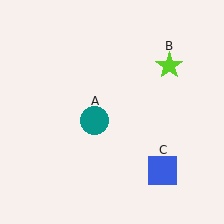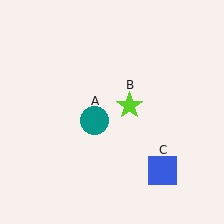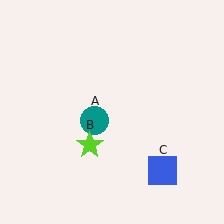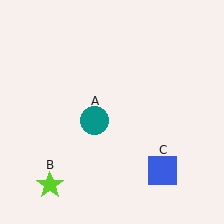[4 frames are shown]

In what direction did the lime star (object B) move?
The lime star (object B) moved down and to the left.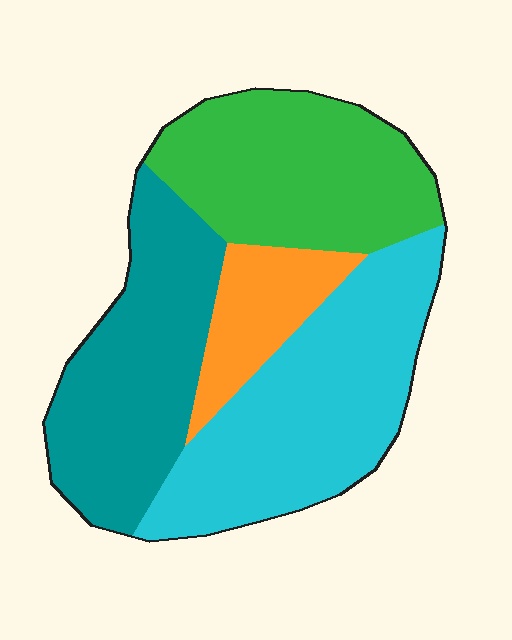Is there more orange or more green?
Green.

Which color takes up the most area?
Cyan, at roughly 35%.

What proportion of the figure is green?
Green covers roughly 25% of the figure.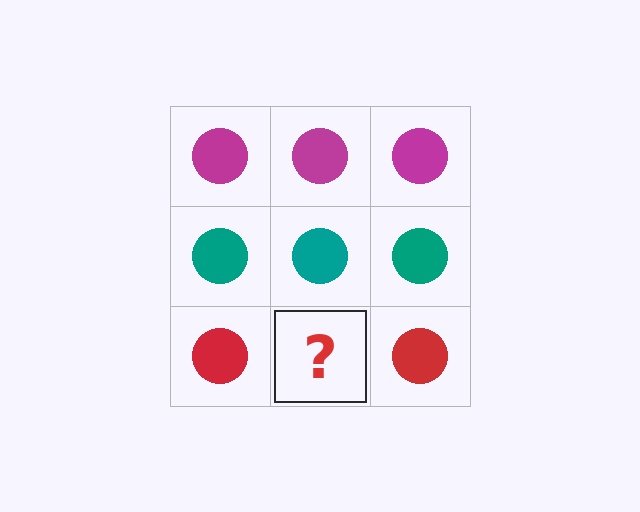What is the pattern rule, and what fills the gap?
The rule is that each row has a consistent color. The gap should be filled with a red circle.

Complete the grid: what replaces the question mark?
The question mark should be replaced with a red circle.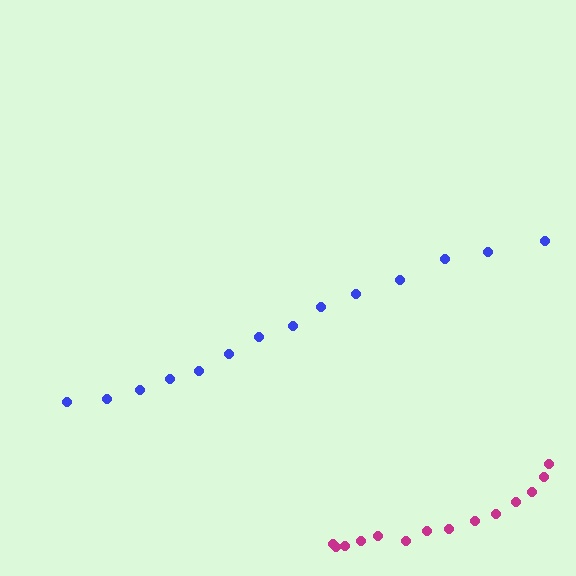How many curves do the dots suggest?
There are 2 distinct paths.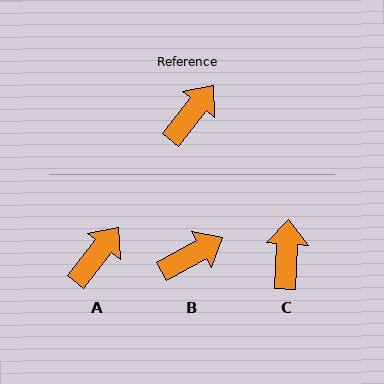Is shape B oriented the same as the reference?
No, it is off by about 23 degrees.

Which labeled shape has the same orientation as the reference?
A.